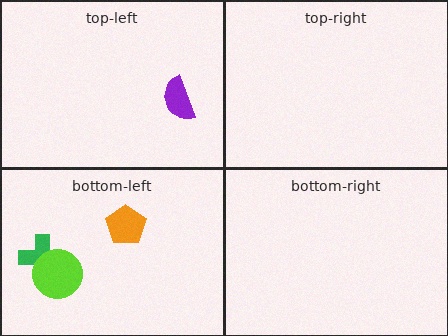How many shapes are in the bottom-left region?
3.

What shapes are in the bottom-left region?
The green cross, the orange pentagon, the lime circle.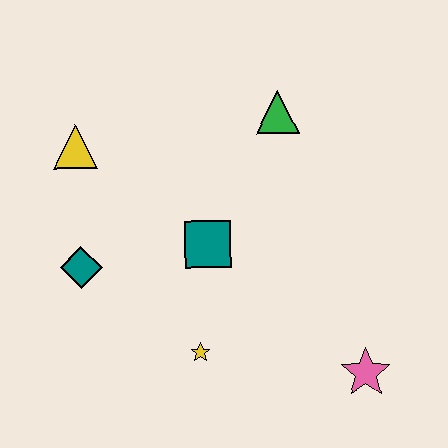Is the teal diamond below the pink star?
No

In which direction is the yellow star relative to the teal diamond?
The yellow star is to the right of the teal diamond.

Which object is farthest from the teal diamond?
The pink star is farthest from the teal diamond.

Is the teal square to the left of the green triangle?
Yes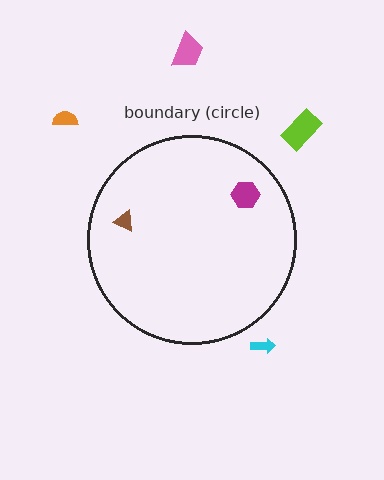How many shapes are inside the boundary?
2 inside, 4 outside.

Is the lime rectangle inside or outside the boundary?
Outside.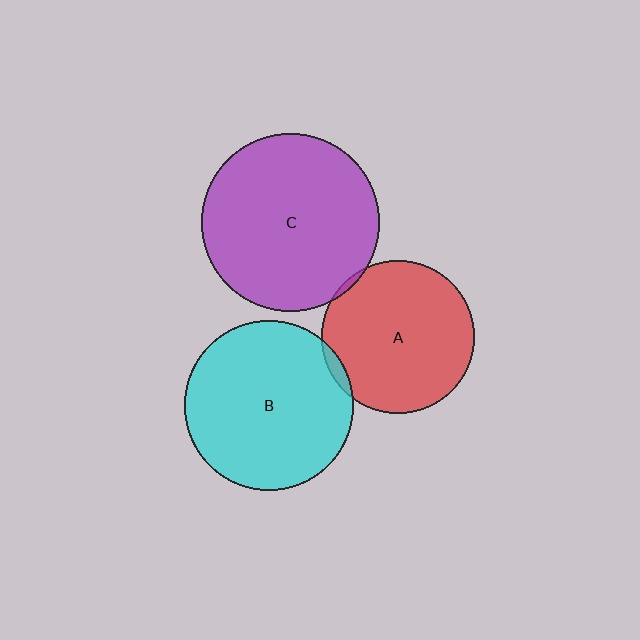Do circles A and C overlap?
Yes.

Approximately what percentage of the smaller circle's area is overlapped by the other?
Approximately 5%.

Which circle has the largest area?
Circle C (purple).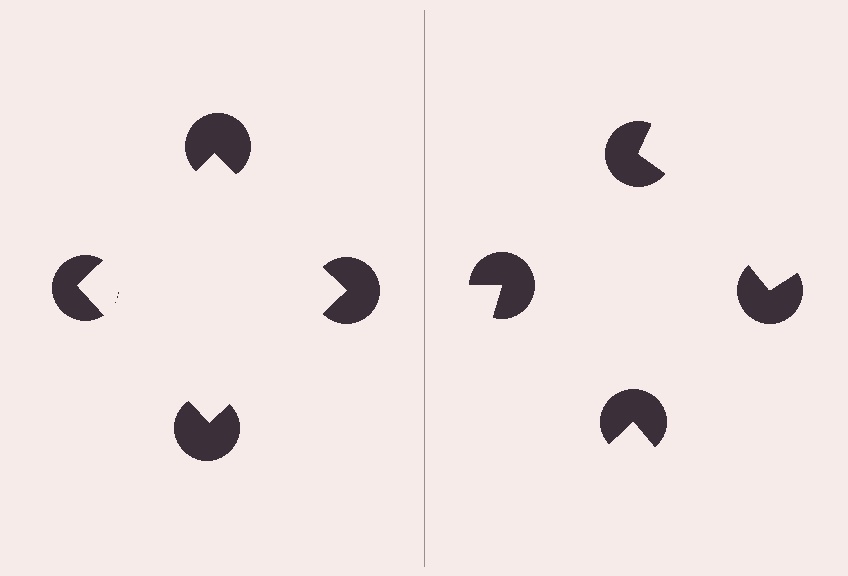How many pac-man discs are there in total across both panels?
8 — 4 on each side.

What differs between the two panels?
The pac-man discs are positioned identically on both sides; only the wedge orientations differ. On the left they align to a square; on the right they are misaligned.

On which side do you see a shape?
An illusory square appears on the left side. On the right side the wedge cuts are rotated, so no coherent shape forms.